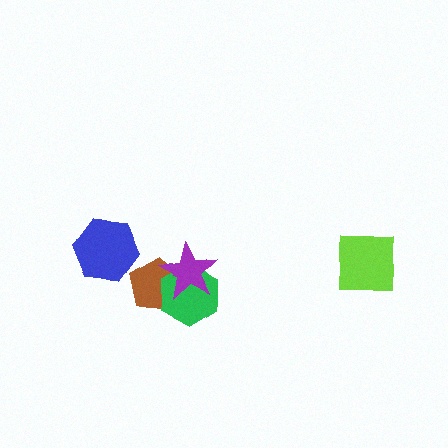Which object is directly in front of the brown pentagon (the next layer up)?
The green hexagon is directly in front of the brown pentagon.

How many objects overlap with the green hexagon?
2 objects overlap with the green hexagon.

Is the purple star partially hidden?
No, no other shape covers it.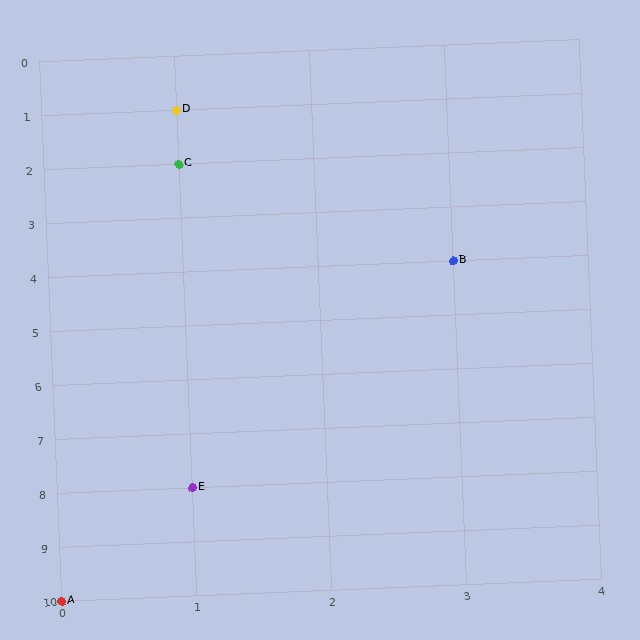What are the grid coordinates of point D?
Point D is at grid coordinates (1, 1).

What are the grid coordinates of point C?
Point C is at grid coordinates (1, 2).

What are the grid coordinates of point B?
Point B is at grid coordinates (3, 4).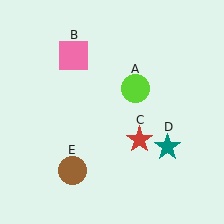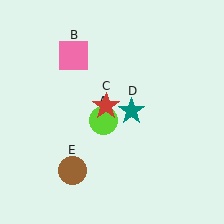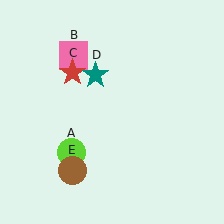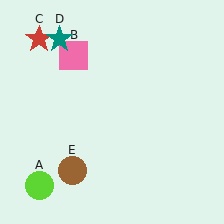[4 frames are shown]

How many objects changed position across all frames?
3 objects changed position: lime circle (object A), red star (object C), teal star (object D).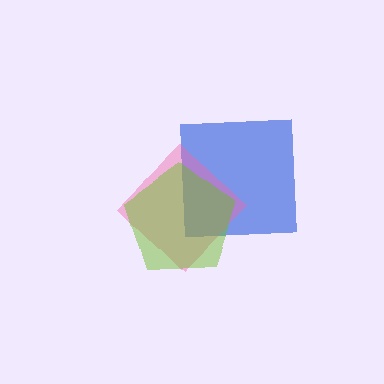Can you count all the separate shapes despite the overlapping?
Yes, there are 3 separate shapes.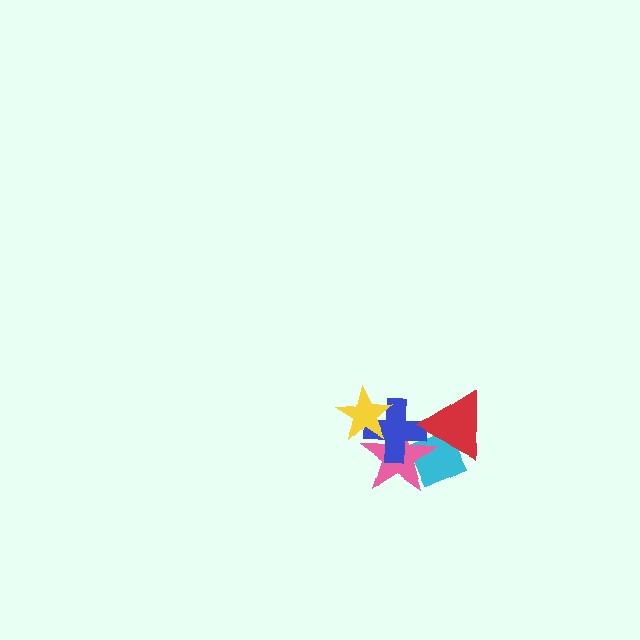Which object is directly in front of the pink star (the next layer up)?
The blue cross is directly in front of the pink star.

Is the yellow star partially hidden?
No, no other shape covers it.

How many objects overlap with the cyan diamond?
3 objects overlap with the cyan diamond.